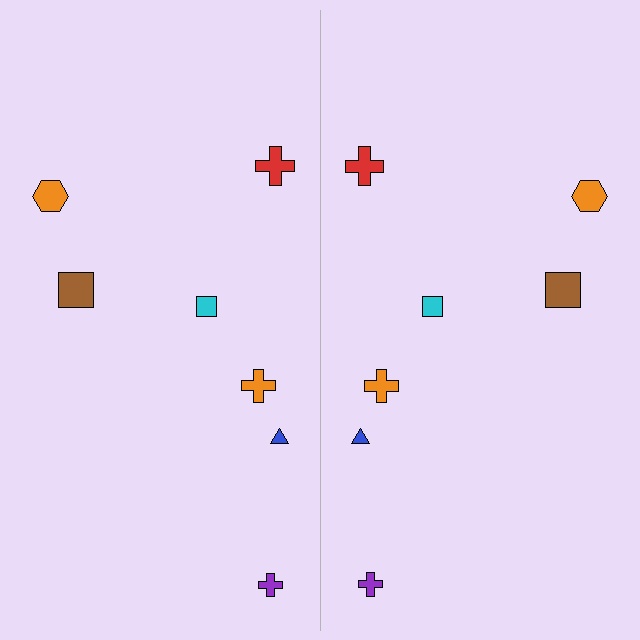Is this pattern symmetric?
Yes, this pattern has bilateral (reflection) symmetry.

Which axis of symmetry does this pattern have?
The pattern has a vertical axis of symmetry running through the center of the image.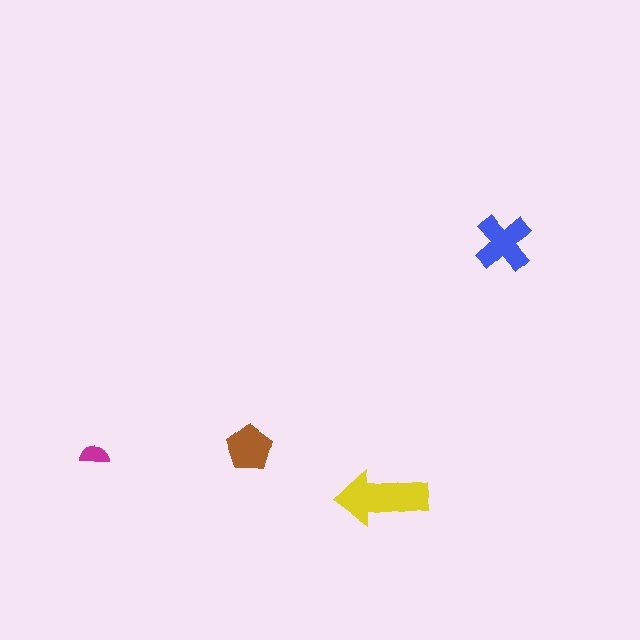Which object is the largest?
The yellow arrow.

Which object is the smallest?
The magenta semicircle.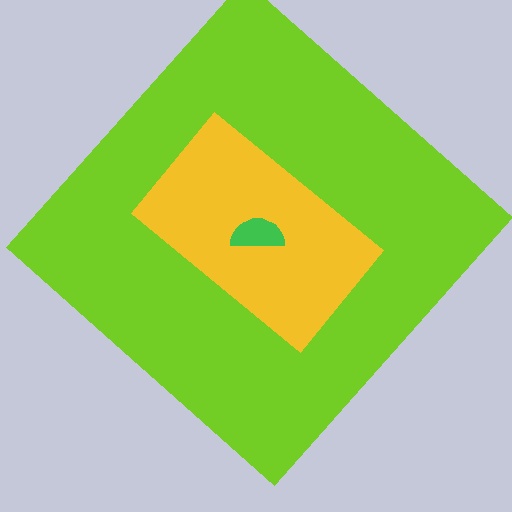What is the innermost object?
The green semicircle.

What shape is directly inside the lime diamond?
The yellow rectangle.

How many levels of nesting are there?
3.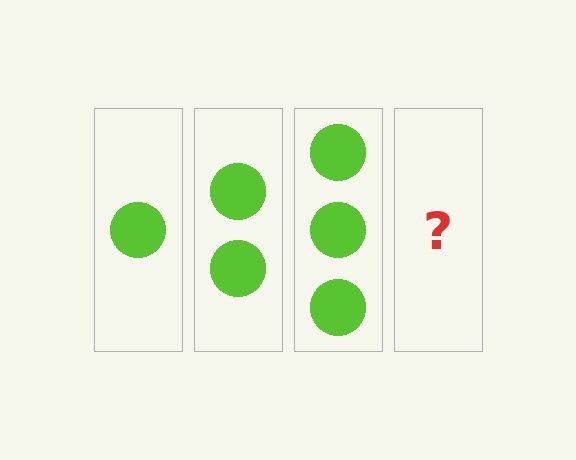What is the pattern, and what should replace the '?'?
The pattern is that each step adds one more circle. The '?' should be 4 circles.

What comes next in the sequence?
The next element should be 4 circles.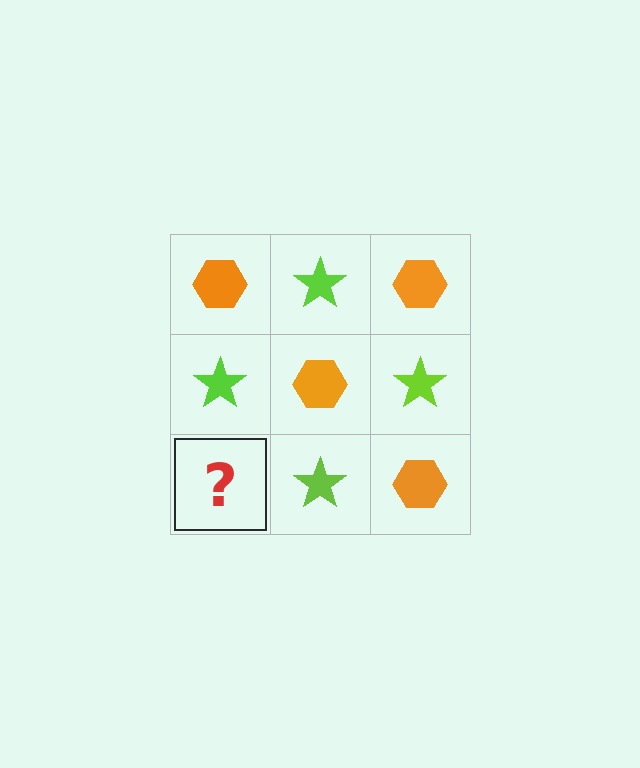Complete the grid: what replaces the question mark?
The question mark should be replaced with an orange hexagon.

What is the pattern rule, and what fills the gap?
The rule is that it alternates orange hexagon and lime star in a checkerboard pattern. The gap should be filled with an orange hexagon.